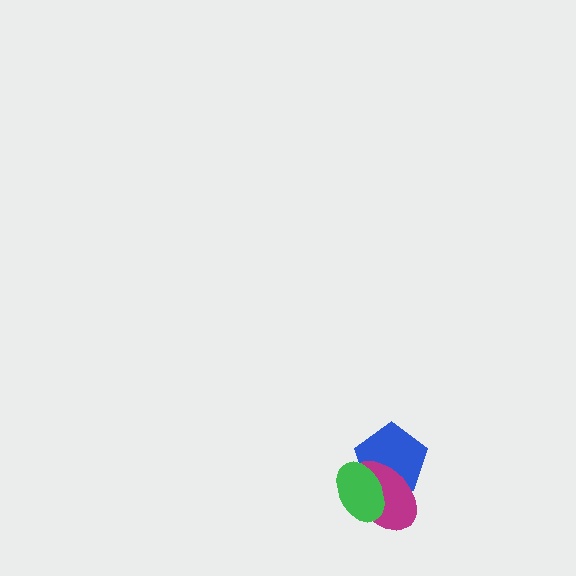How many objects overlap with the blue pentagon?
2 objects overlap with the blue pentagon.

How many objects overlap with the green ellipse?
2 objects overlap with the green ellipse.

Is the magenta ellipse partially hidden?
Yes, it is partially covered by another shape.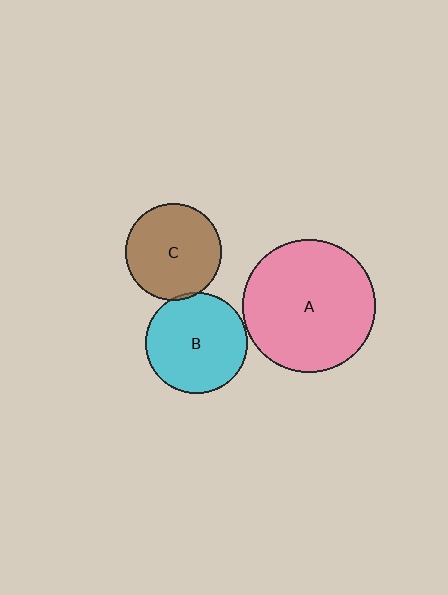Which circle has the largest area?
Circle A (pink).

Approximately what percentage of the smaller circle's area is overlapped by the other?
Approximately 5%.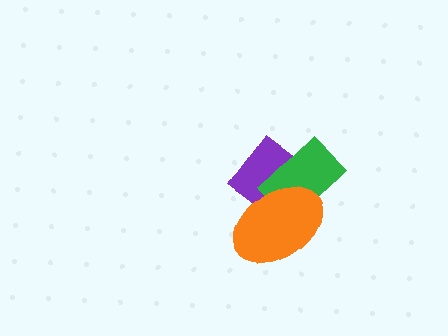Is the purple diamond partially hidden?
Yes, it is partially covered by another shape.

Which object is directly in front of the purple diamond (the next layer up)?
The green rectangle is directly in front of the purple diamond.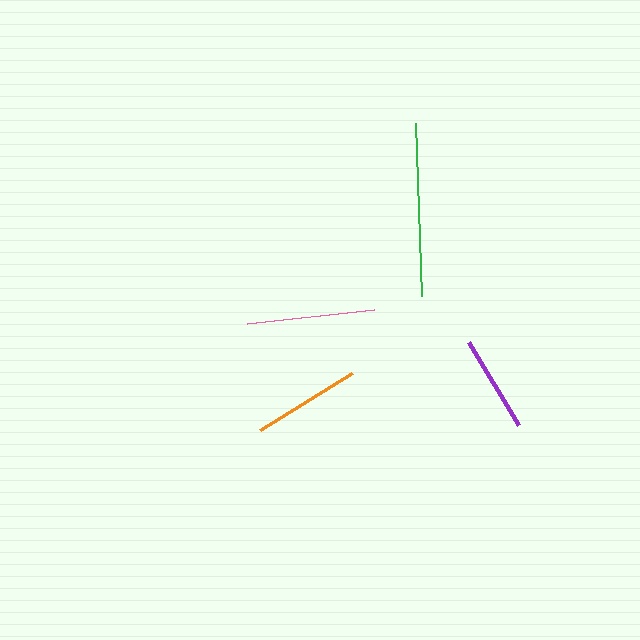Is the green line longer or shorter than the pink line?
The green line is longer than the pink line.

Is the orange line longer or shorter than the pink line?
The pink line is longer than the orange line.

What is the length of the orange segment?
The orange segment is approximately 108 pixels long.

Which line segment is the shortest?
The purple line is the shortest at approximately 97 pixels.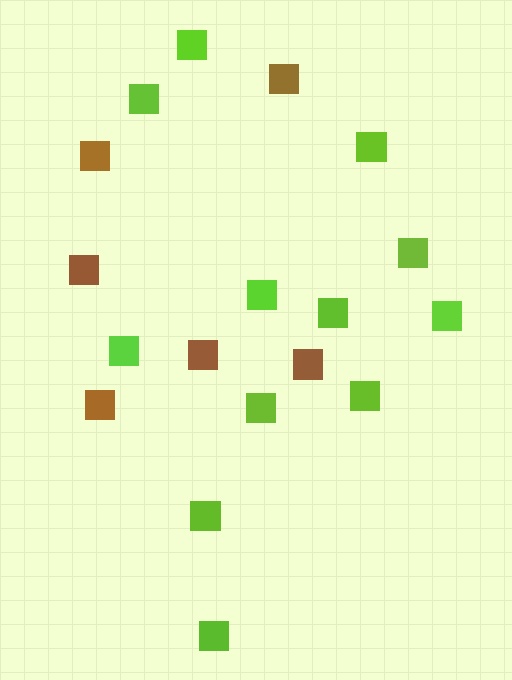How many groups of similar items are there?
There are 2 groups: one group of brown squares (6) and one group of lime squares (12).